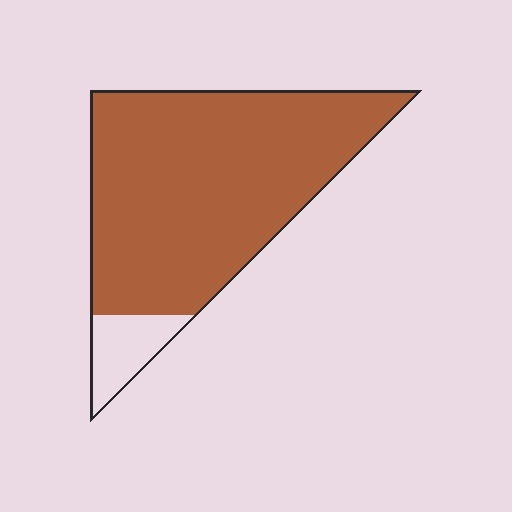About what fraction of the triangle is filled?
About nine tenths (9/10).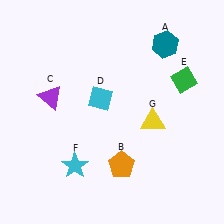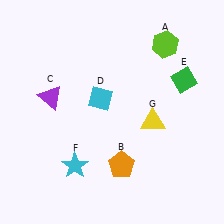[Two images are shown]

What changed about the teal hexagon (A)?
In Image 1, A is teal. In Image 2, it changed to lime.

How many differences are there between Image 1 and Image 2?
There is 1 difference between the two images.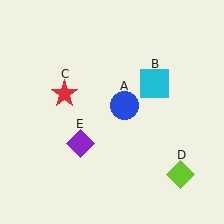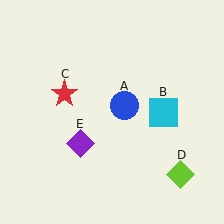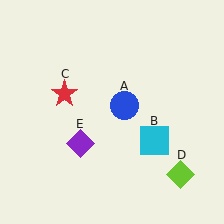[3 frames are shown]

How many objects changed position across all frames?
1 object changed position: cyan square (object B).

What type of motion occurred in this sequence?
The cyan square (object B) rotated clockwise around the center of the scene.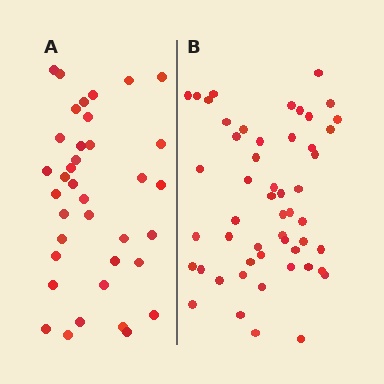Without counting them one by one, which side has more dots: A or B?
Region B (the right region) has more dots.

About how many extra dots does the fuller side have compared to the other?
Region B has approximately 15 more dots than region A.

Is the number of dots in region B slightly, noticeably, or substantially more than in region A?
Region B has noticeably more, but not dramatically so. The ratio is roughly 1.4 to 1.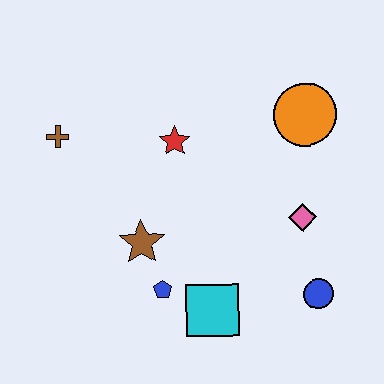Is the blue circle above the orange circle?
No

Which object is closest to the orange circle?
The pink diamond is closest to the orange circle.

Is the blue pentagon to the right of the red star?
No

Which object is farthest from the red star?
The blue circle is farthest from the red star.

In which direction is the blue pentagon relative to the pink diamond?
The blue pentagon is to the left of the pink diamond.